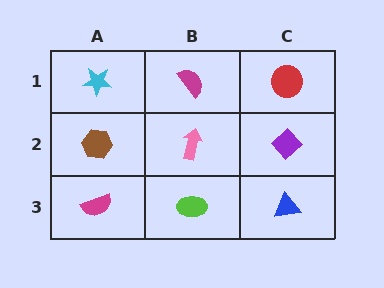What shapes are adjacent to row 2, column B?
A magenta semicircle (row 1, column B), a lime ellipse (row 3, column B), a brown hexagon (row 2, column A), a purple diamond (row 2, column C).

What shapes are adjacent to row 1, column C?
A purple diamond (row 2, column C), a magenta semicircle (row 1, column B).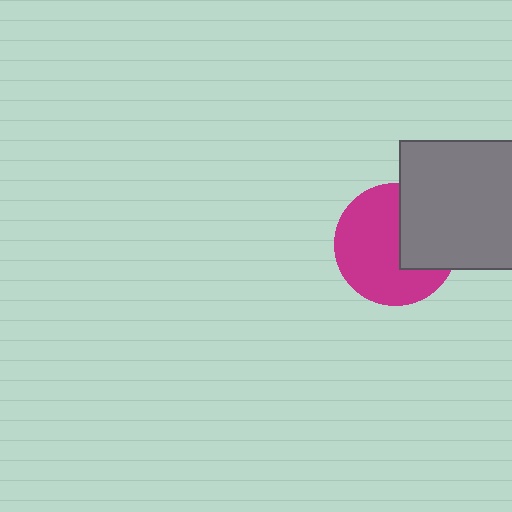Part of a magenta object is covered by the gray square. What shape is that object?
It is a circle.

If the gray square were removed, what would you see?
You would see the complete magenta circle.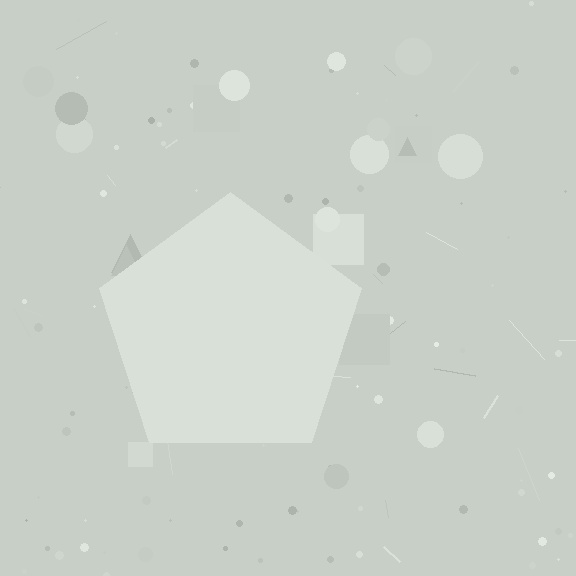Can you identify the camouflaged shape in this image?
The camouflaged shape is a pentagon.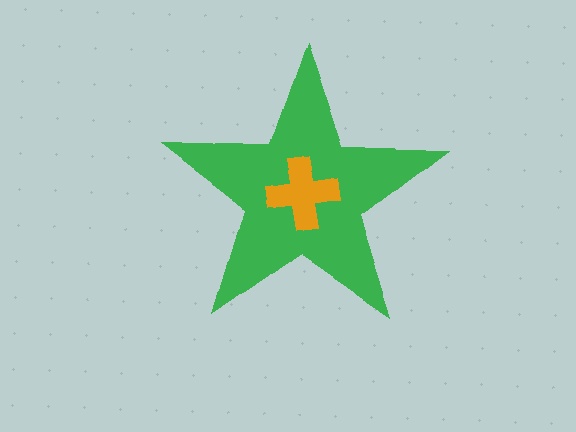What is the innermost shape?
The orange cross.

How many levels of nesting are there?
2.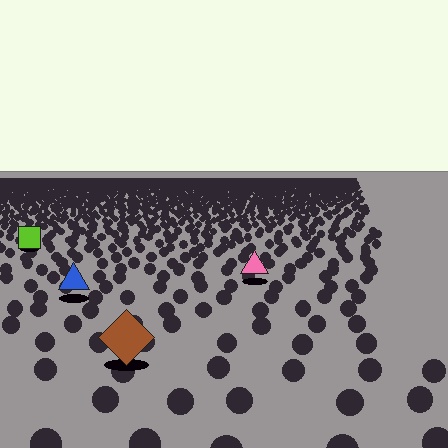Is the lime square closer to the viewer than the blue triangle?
No. The blue triangle is closer — you can tell from the texture gradient: the ground texture is coarser near it.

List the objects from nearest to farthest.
From nearest to farthest: the brown diamond, the blue triangle, the pink triangle, the lime square.